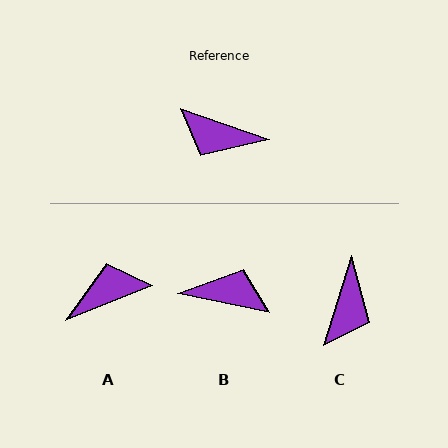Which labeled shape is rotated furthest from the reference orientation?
B, about 172 degrees away.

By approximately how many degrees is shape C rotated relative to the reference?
Approximately 92 degrees counter-clockwise.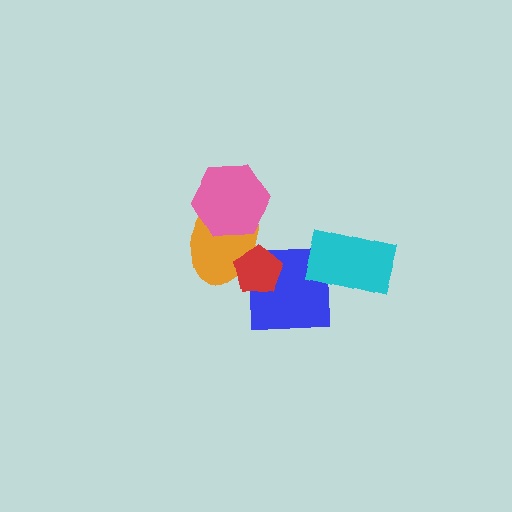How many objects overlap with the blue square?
2 objects overlap with the blue square.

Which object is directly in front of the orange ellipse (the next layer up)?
The red pentagon is directly in front of the orange ellipse.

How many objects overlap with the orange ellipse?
2 objects overlap with the orange ellipse.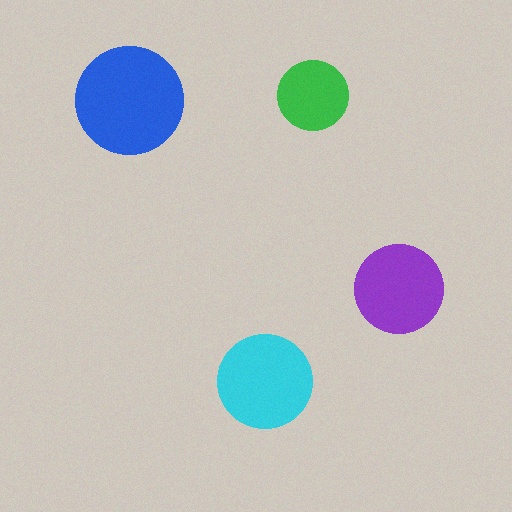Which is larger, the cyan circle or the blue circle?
The blue one.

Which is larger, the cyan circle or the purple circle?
The cyan one.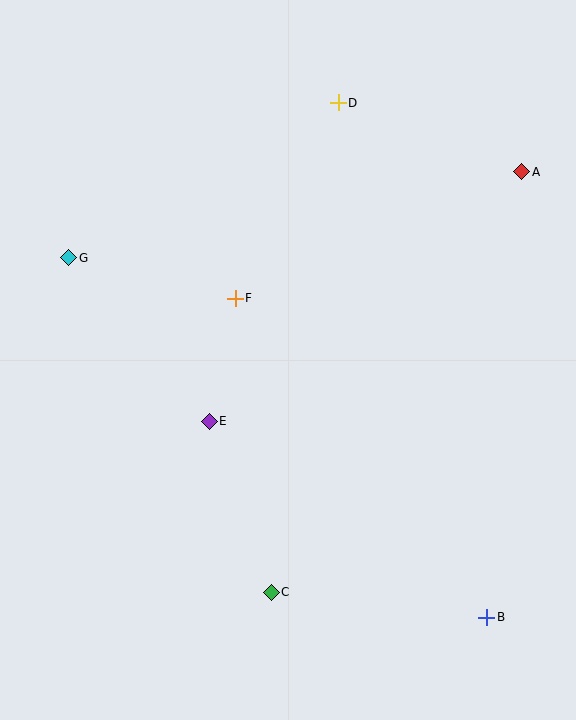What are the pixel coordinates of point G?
Point G is at (69, 258).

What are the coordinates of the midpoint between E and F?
The midpoint between E and F is at (222, 360).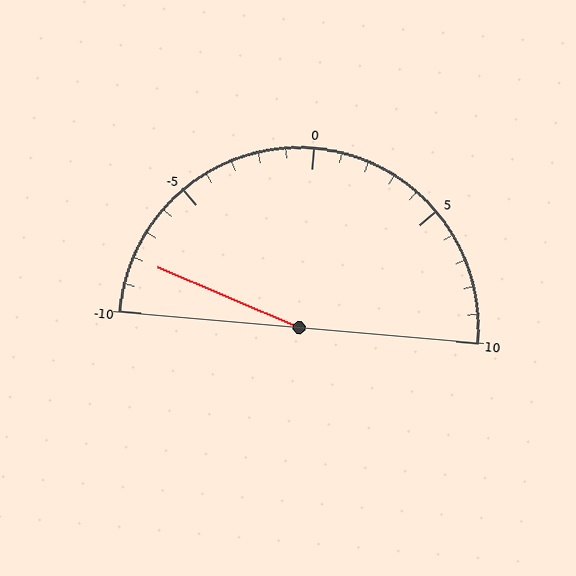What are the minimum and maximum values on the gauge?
The gauge ranges from -10 to 10.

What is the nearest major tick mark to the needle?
The nearest major tick mark is -10.